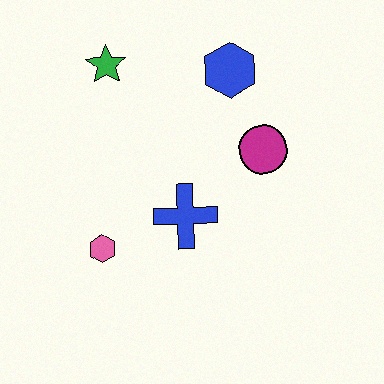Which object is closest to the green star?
The blue hexagon is closest to the green star.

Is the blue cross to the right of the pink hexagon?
Yes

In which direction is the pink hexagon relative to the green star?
The pink hexagon is below the green star.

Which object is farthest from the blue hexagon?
The pink hexagon is farthest from the blue hexagon.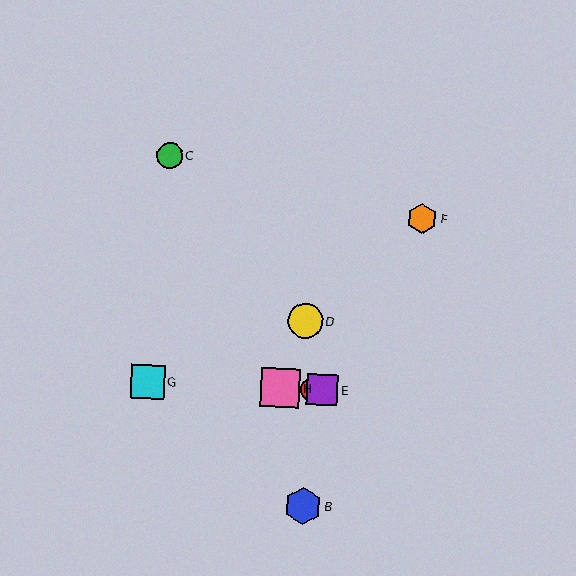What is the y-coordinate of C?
Object C is at y≈155.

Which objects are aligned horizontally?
Objects A, E, G, H are aligned horizontally.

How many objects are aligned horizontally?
4 objects (A, E, G, H) are aligned horizontally.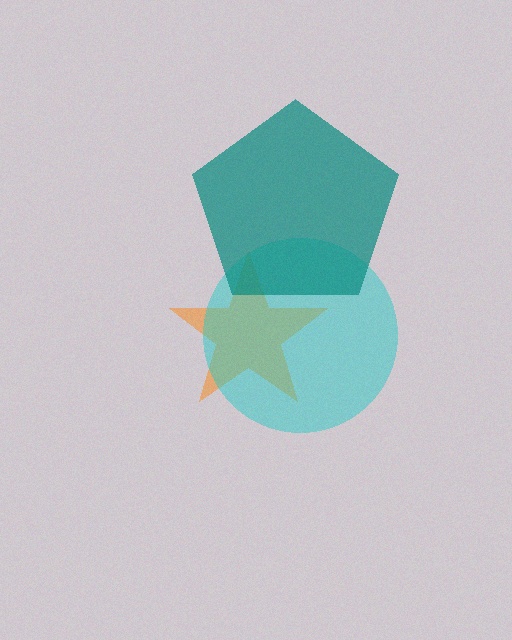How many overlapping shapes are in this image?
There are 3 overlapping shapes in the image.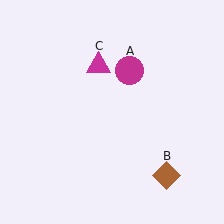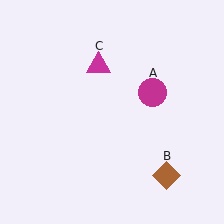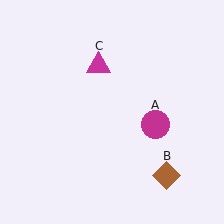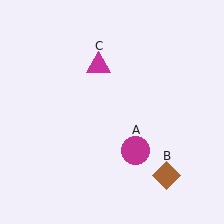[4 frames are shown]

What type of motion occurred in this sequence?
The magenta circle (object A) rotated clockwise around the center of the scene.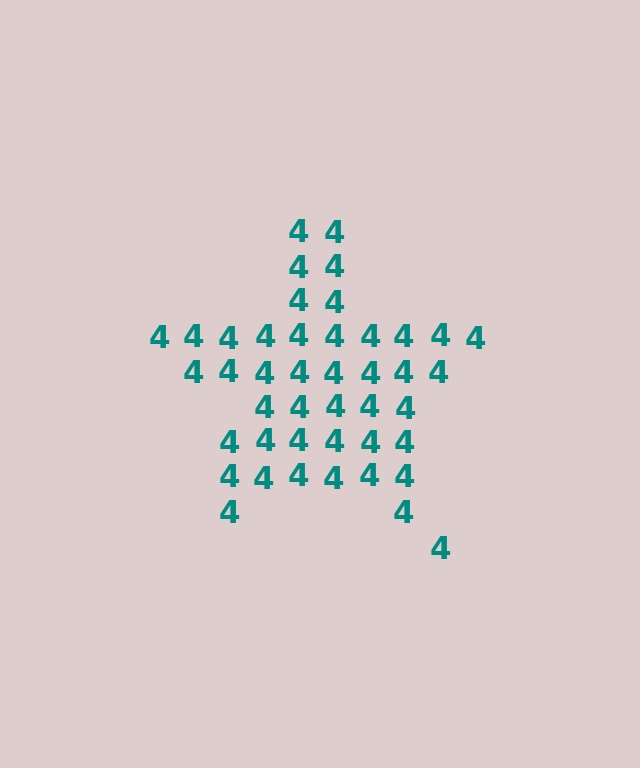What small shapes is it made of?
It is made of small digit 4's.